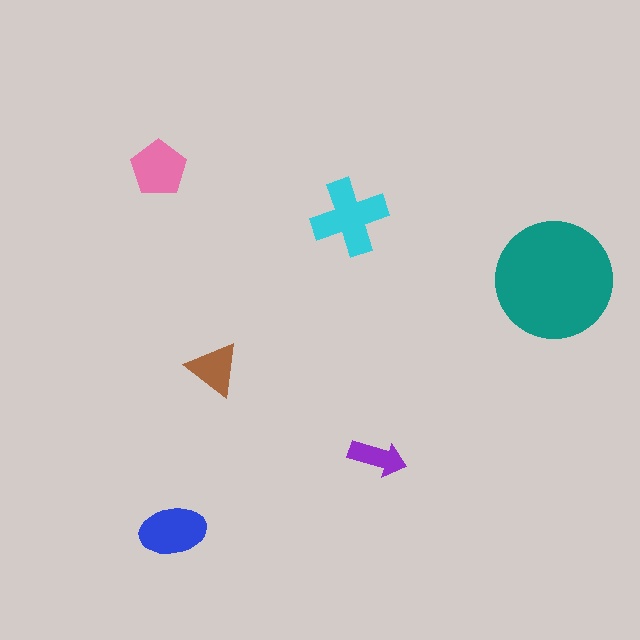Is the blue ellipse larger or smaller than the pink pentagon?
Larger.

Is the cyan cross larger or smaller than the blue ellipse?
Larger.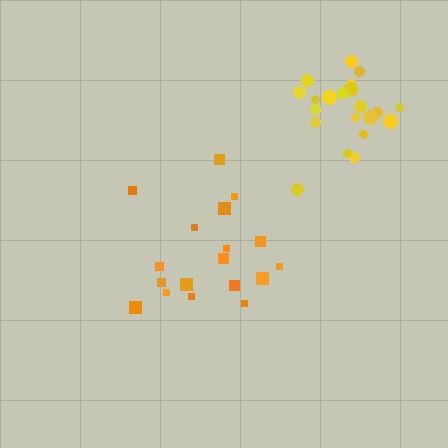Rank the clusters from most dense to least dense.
yellow, orange.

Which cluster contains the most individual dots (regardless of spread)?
Yellow (21).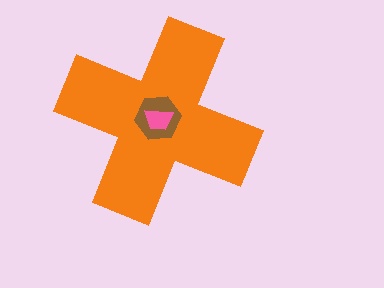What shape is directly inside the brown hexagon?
The pink trapezoid.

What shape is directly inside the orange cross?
The brown hexagon.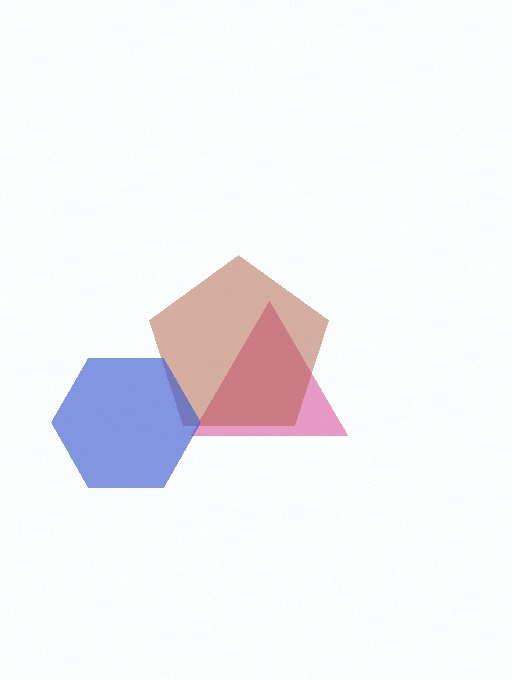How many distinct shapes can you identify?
There are 3 distinct shapes: a pink triangle, a brown pentagon, a blue hexagon.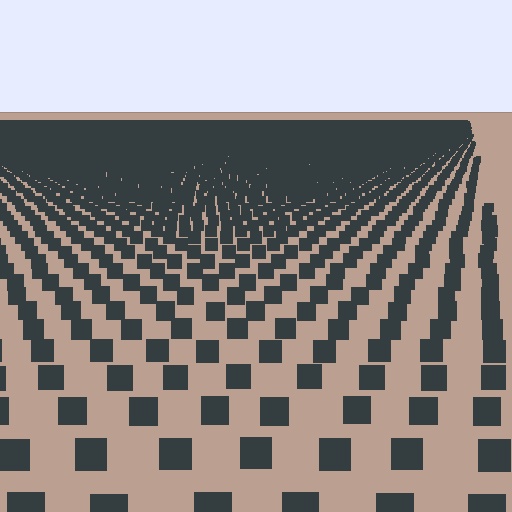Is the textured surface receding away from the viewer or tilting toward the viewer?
The surface is receding away from the viewer. Texture elements get smaller and denser toward the top.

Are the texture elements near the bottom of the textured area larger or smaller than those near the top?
Larger. Near the bottom, elements are closer to the viewer and appear at a bigger on-screen size.